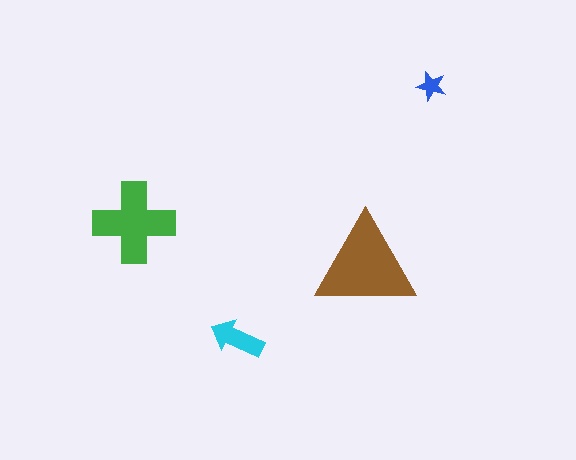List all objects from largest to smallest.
The brown triangle, the green cross, the cyan arrow, the blue star.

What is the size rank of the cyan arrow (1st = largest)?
3rd.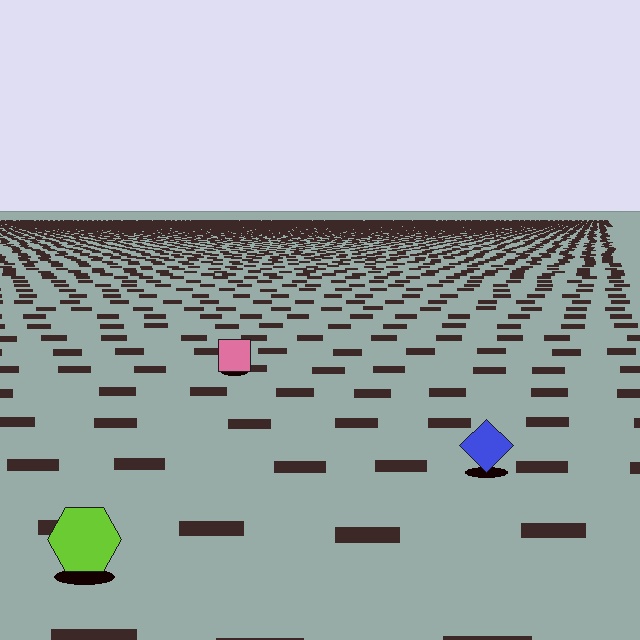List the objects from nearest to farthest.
From nearest to farthest: the lime hexagon, the blue diamond, the pink square.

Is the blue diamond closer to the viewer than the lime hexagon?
No. The lime hexagon is closer — you can tell from the texture gradient: the ground texture is coarser near it.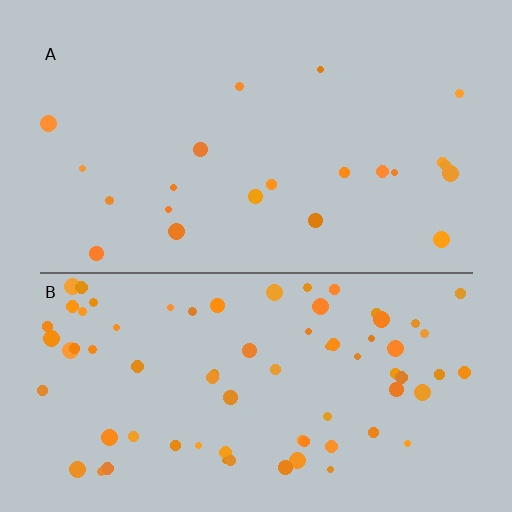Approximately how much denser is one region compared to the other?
Approximately 3.5× — region B over region A.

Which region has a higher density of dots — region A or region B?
B (the bottom).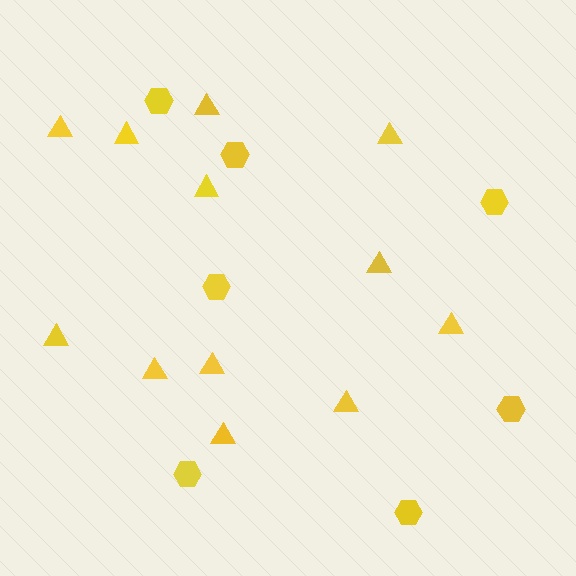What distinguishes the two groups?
There are 2 groups: one group of triangles (12) and one group of hexagons (7).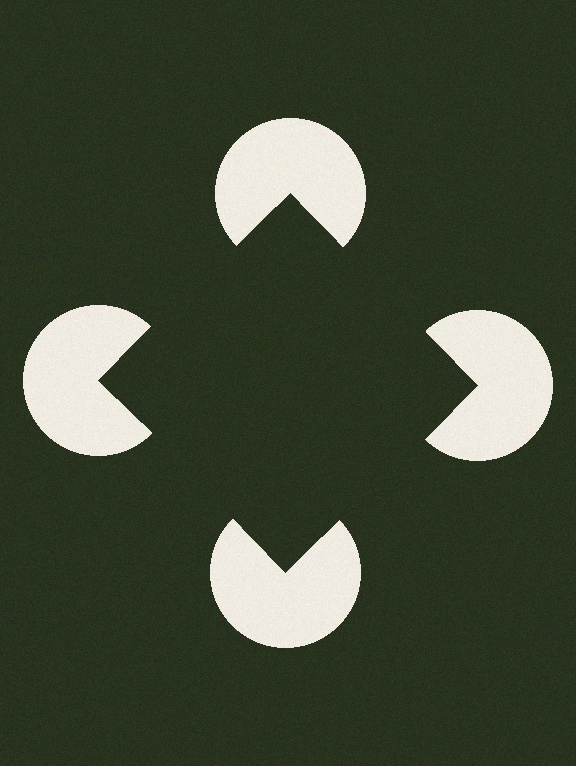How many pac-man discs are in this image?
There are 4 — one at each vertex of the illusory square.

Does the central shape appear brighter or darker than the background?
It typically appears slightly darker than the background, even though no actual brightness change is drawn.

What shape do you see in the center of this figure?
An illusory square — its edges are inferred from the aligned wedge cuts in the pac-man discs, not physically drawn.